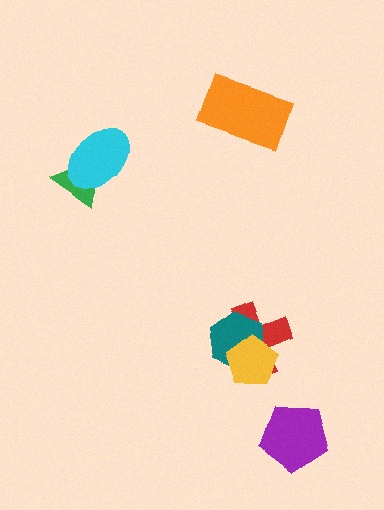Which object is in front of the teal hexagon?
The yellow pentagon is in front of the teal hexagon.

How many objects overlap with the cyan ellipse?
1 object overlaps with the cyan ellipse.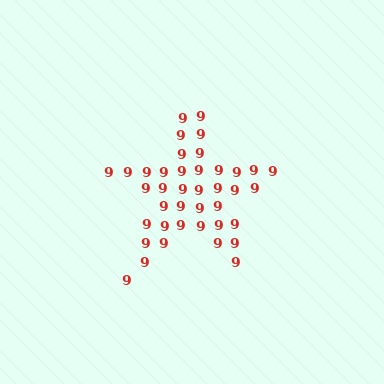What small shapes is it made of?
It is made of small digit 9's.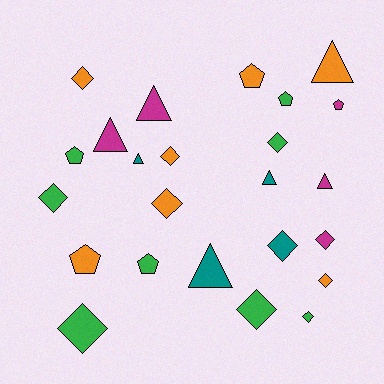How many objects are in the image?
There are 24 objects.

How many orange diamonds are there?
There are 4 orange diamonds.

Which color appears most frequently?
Green, with 8 objects.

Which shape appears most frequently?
Diamond, with 11 objects.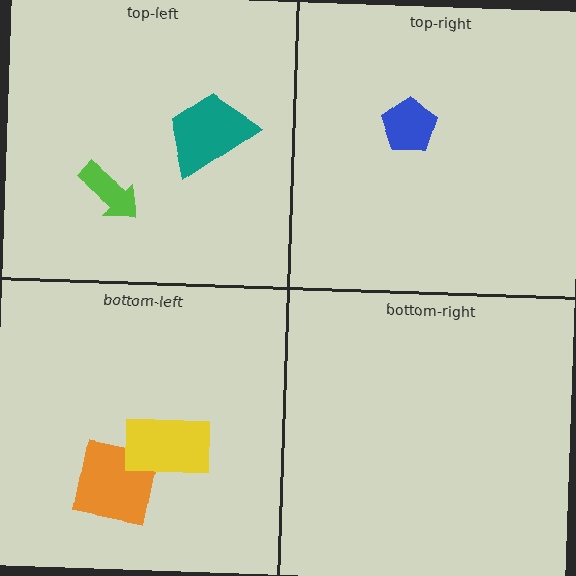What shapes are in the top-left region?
The teal trapezoid, the lime arrow.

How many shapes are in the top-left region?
2.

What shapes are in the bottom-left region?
The orange square, the yellow rectangle.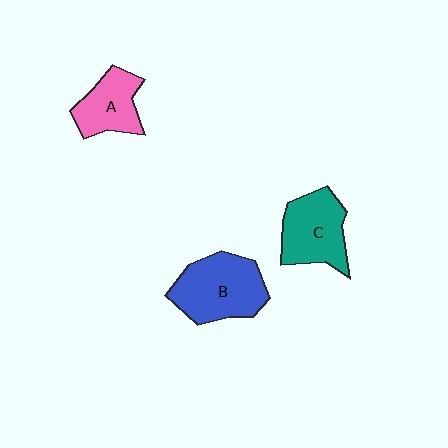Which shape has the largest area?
Shape B (blue).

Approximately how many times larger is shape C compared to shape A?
Approximately 1.3 times.